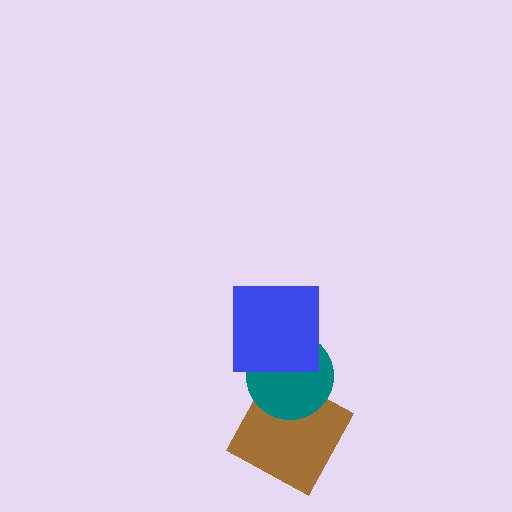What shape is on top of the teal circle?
The blue square is on top of the teal circle.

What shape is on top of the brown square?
The teal circle is on top of the brown square.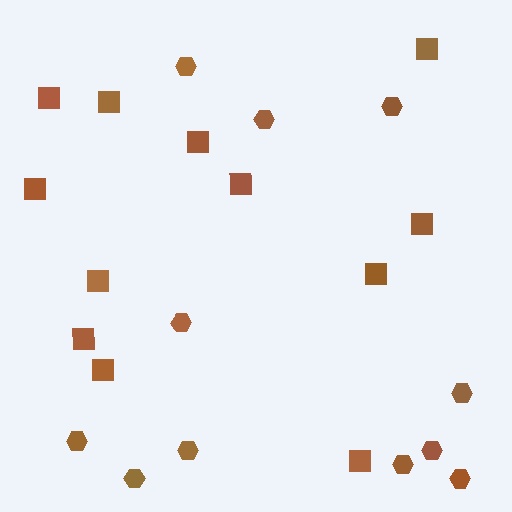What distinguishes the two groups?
There are 2 groups: one group of squares (12) and one group of hexagons (11).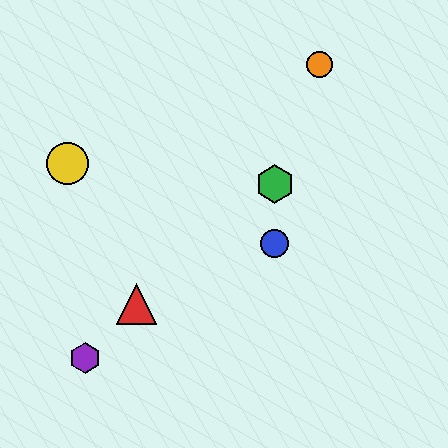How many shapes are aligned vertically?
2 shapes (the blue circle, the green hexagon) are aligned vertically.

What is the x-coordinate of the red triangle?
The red triangle is at x≈137.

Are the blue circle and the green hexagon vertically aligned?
Yes, both are at x≈275.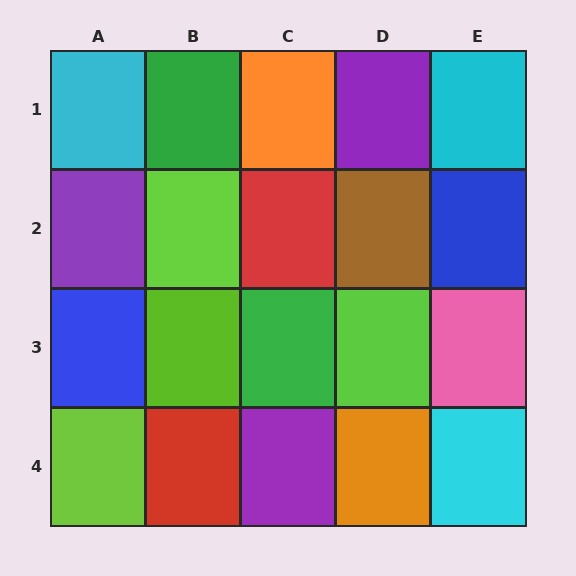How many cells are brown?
1 cell is brown.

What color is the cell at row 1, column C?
Orange.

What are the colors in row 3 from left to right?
Blue, lime, green, lime, pink.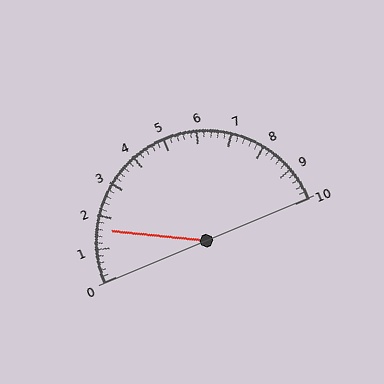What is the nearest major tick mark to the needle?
The nearest major tick mark is 2.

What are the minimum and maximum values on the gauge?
The gauge ranges from 0 to 10.